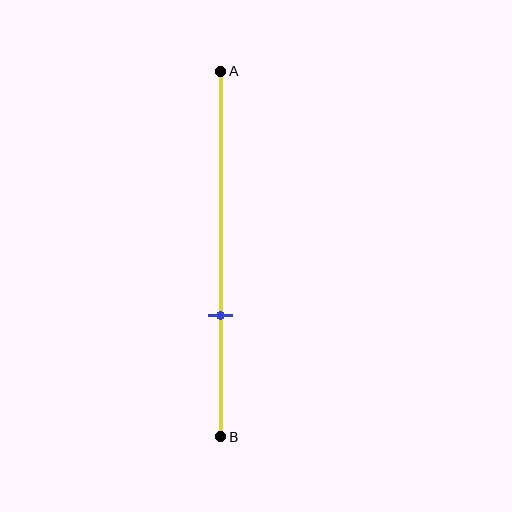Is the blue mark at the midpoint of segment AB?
No, the mark is at about 65% from A, not at the 50% midpoint.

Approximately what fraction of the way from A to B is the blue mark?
The blue mark is approximately 65% of the way from A to B.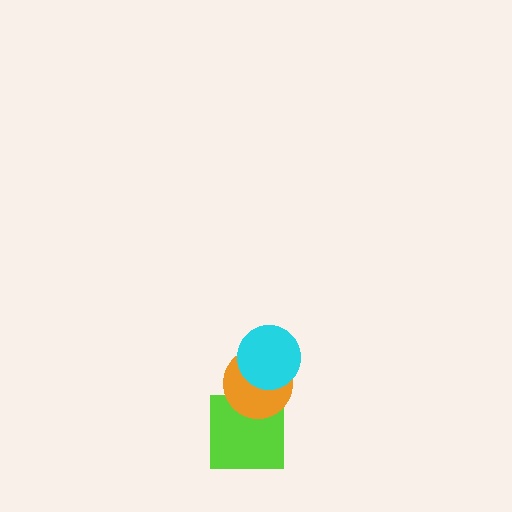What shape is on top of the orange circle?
The cyan circle is on top of the orange circle.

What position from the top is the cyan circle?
The cyan circle is 1st from the top.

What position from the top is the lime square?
The lime square is 3rd from the top.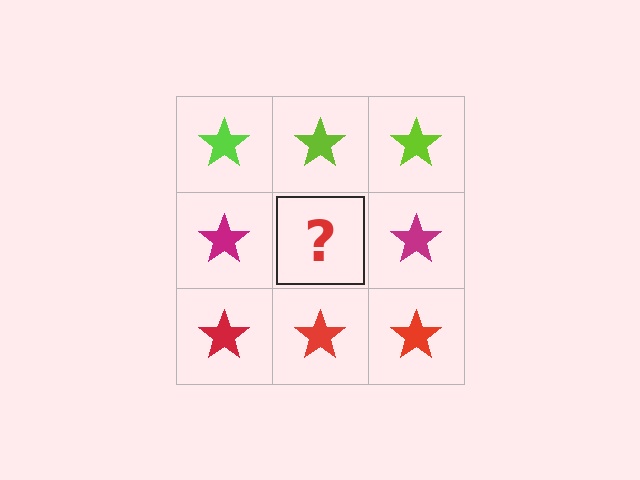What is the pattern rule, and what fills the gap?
The rule is that each row has a consistent color. The gap should be filled with a magenta star.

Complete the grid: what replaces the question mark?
The question mark should be replaced with a magenta star.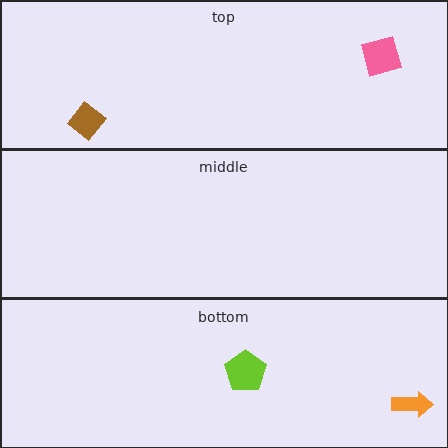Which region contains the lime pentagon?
The bottom region.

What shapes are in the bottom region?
The orange arrow, the lime pentagon.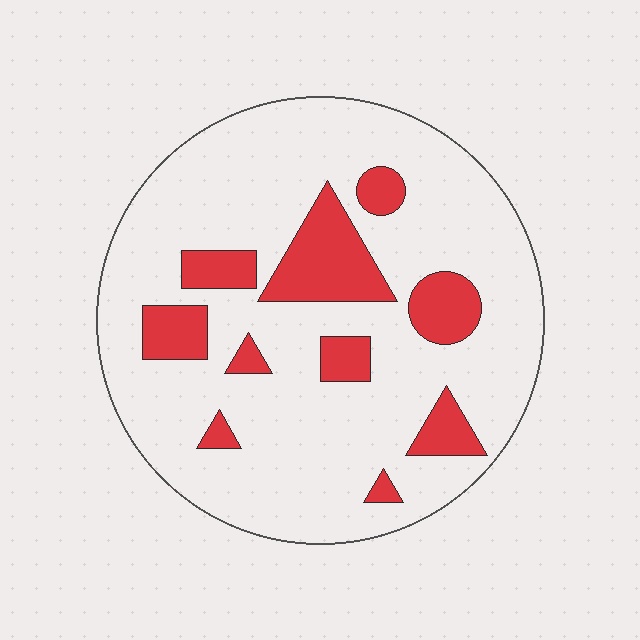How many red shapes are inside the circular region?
10.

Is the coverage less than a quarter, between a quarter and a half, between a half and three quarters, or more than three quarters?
Less than a quarter.